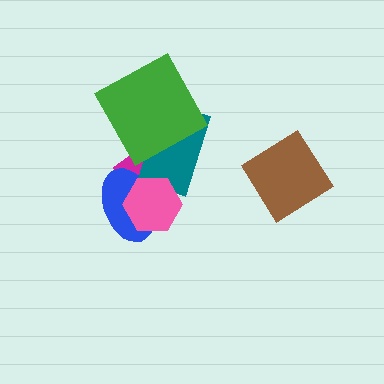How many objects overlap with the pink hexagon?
3 objects overlap with the pink hexagon.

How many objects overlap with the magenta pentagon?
4 objects overlap with the magenta pentagon.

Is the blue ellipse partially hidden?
Yes, it is partially covered by another shape.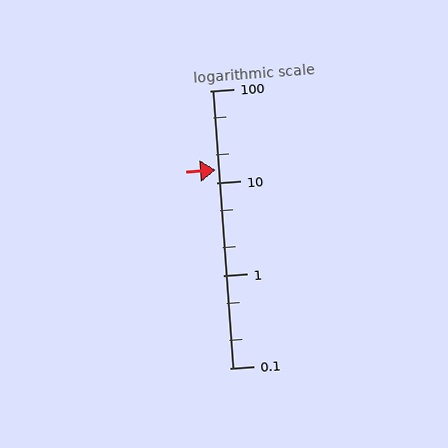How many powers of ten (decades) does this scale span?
The scale spans 3 decades, from 0.1 to 100.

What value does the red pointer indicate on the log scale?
The pointer indicates approximately 14.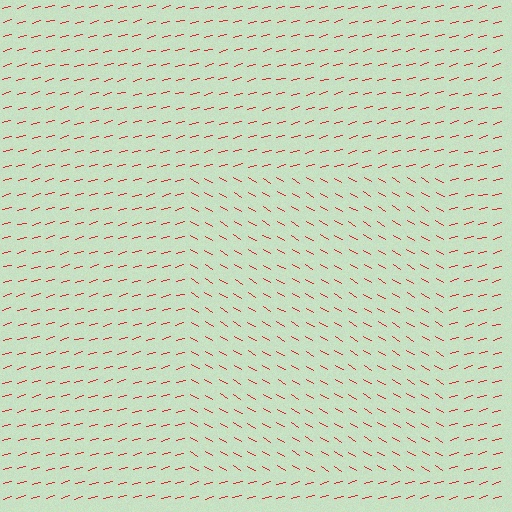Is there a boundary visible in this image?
Yes, there is a texture boundary formed by a change in line orientation.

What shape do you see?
I see a rectangle.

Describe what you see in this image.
The image is filled with small red line segments. A rectangle region in the image has lines oriented differently from the surrounding lines, creating a visible texture boundary.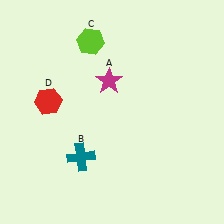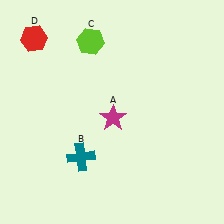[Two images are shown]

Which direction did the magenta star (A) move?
The magenta star (A) moved down.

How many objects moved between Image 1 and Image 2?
2 objects moved between the two images.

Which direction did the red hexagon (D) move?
The red hexagon (D) moved up.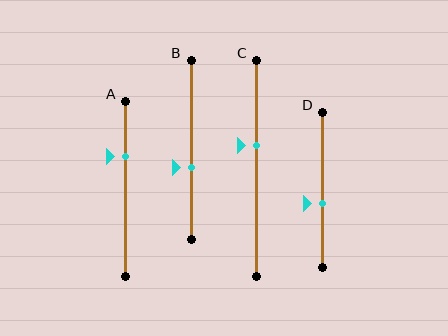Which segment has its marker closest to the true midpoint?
Segment D has its marker closest to the true midpoint.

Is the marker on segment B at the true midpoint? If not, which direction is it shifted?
No, the marker on segment B is shifted downward by about 10% of the segment length.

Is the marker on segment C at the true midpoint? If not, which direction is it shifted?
No, the marker on segment C is shifted upward by about 10% of the segment length.